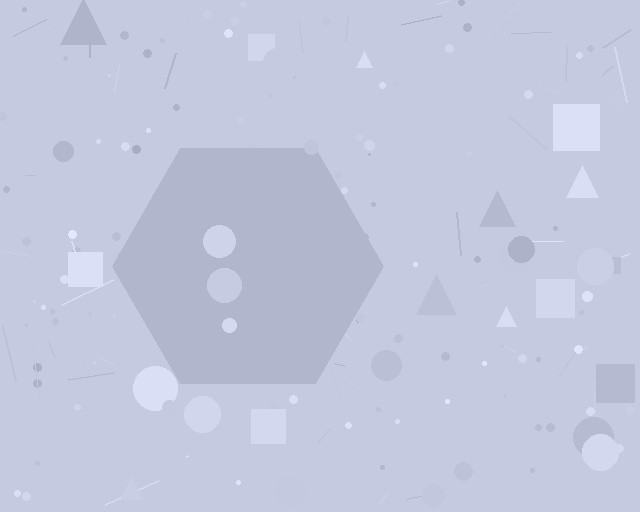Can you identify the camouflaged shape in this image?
The camouflaged shape is a hexagon.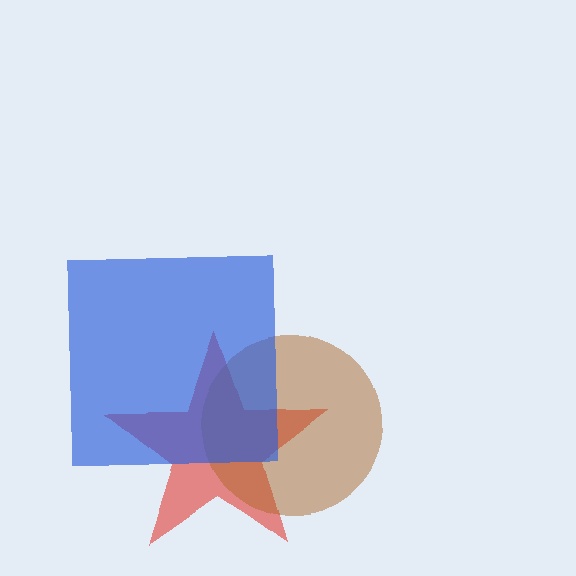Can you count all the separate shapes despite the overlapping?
Yes, there are 3 separate shapes.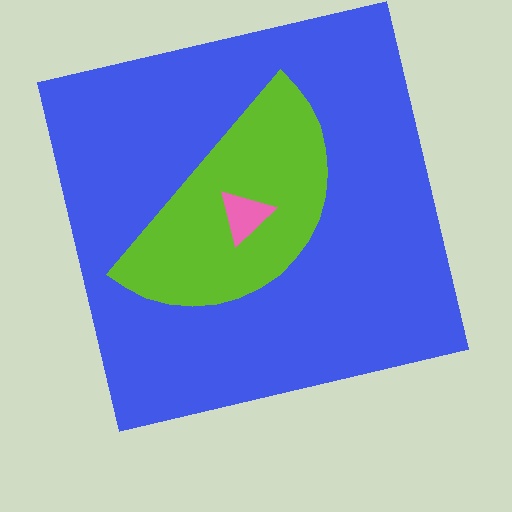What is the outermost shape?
The blue square.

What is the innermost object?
The pink triangle.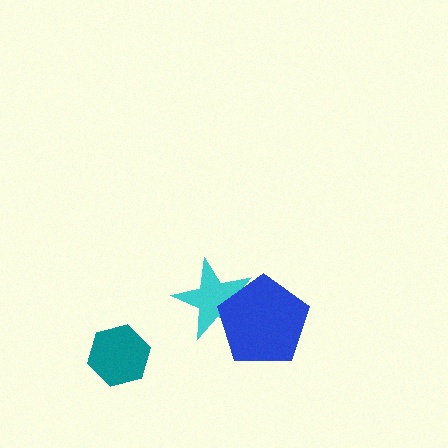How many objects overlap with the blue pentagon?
1 object overlaps with the blue pentagon.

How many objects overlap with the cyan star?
1 object overlaps with the cyan star.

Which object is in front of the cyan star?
The blue pentagon is in front of the cyan star.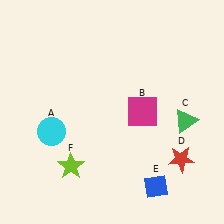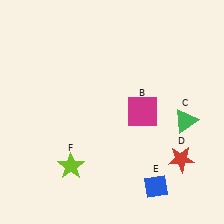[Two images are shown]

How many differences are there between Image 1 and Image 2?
There is 1 difference between the two images.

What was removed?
The cyan circle (A) was removed in Image 2.